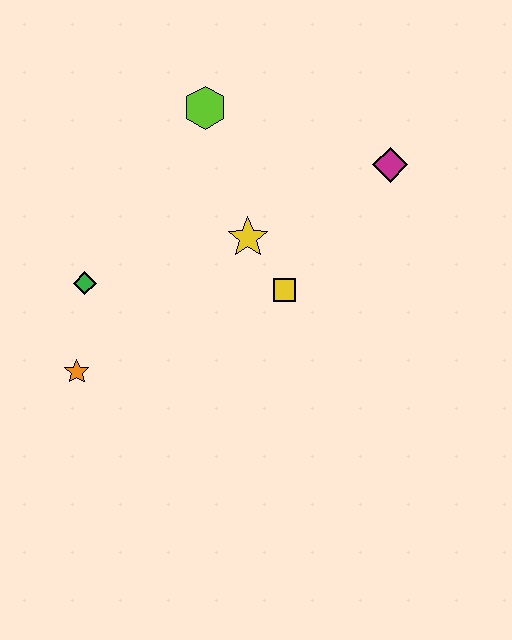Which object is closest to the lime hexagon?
The yellow star is closest to the lime hexagon.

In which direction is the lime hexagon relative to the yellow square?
The lime hexagon is above the yellow square.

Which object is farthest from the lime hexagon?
The orange star is farthest from the lime hexagon.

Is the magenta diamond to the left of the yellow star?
No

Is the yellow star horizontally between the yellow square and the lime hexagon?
Yes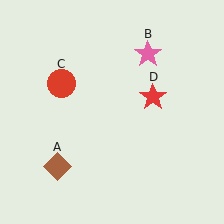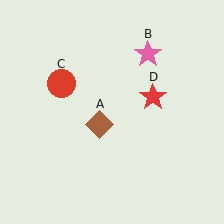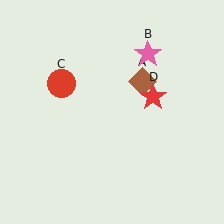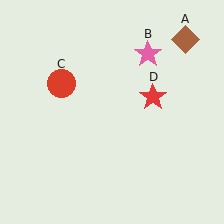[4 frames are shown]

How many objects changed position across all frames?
1 object changed position: brown diamond (object A).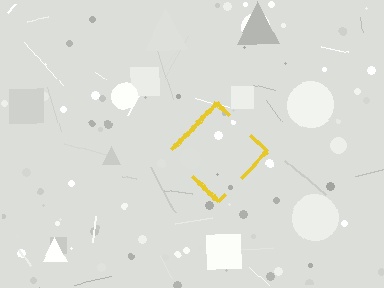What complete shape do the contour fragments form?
The contour fragments form a diamond.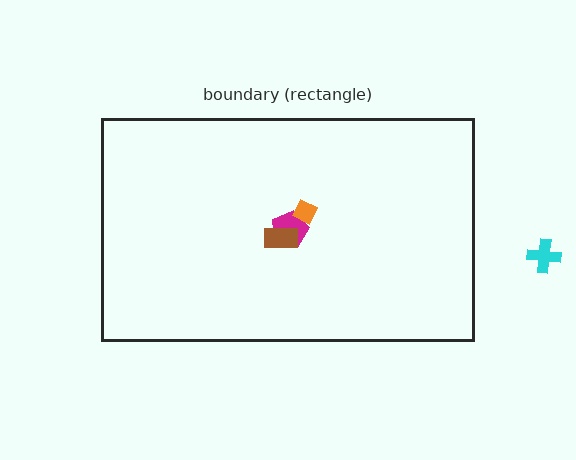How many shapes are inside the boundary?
3 inside, 1 outside.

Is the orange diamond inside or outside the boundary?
Inside.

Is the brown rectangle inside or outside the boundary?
Inside.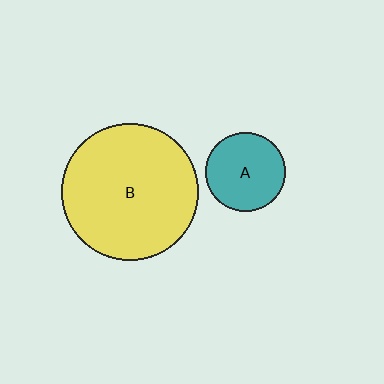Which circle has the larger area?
Circle B (yellow).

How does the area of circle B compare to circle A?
Approximately 3.0 times.